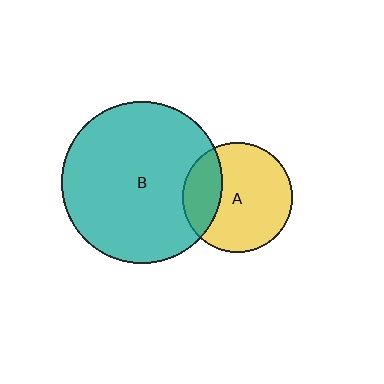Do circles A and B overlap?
Yes.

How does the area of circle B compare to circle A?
Approximately 2.1 times.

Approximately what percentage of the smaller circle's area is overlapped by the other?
Approximately 25%.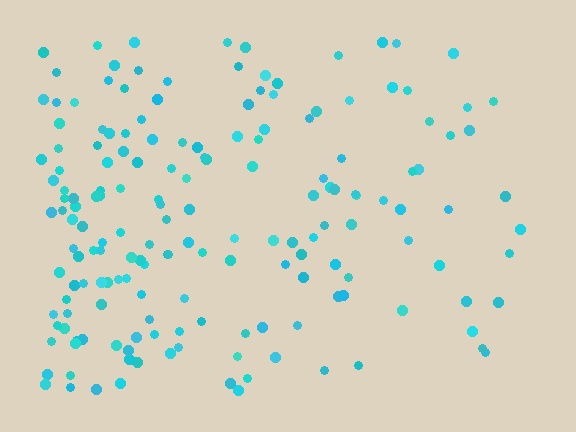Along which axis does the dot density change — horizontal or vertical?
Horizontal.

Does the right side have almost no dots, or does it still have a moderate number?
Still a moderate number, just noticeably fewer than the left.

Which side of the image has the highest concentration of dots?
The left.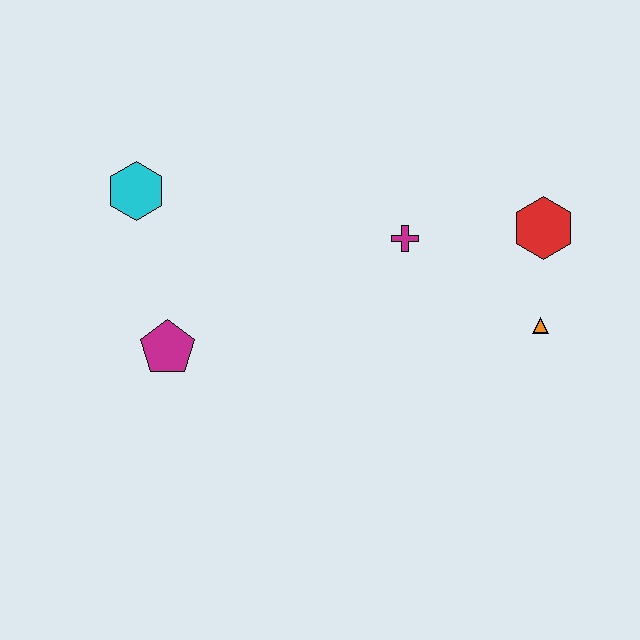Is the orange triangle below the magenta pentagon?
No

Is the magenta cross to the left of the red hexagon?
Yes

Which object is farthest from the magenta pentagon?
The red hexagon is farthest from the magenta pentagon.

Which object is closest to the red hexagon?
The orange triangle is closest to the red hexagon.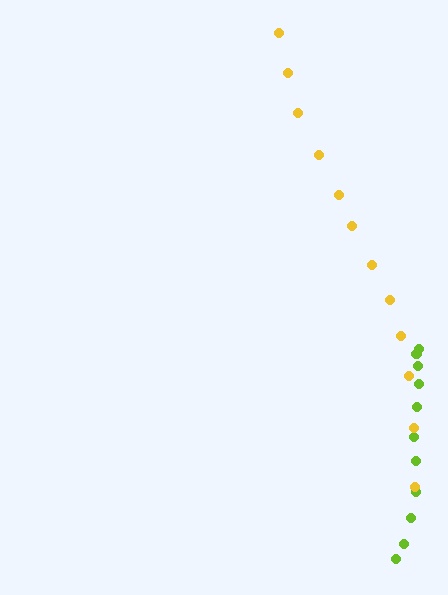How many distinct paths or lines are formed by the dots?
There are 2 distinct paths.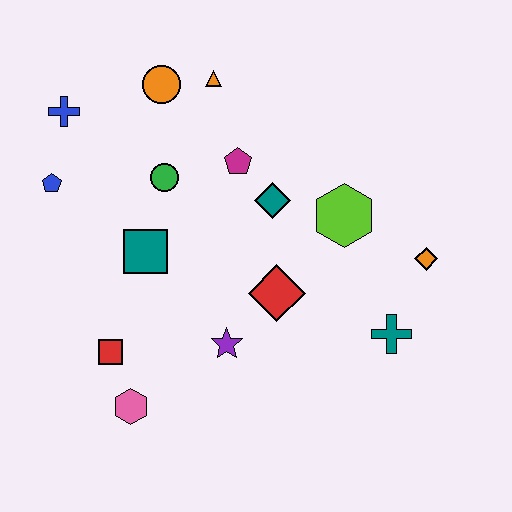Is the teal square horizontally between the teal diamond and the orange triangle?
No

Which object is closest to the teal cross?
The orange diamond is closest to the teal cross.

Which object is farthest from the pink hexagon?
The orange triangle is farthest from the pink hexagon.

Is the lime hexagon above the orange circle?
No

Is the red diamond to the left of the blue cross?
No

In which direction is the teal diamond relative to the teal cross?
The teal diamond is above the teal cross.